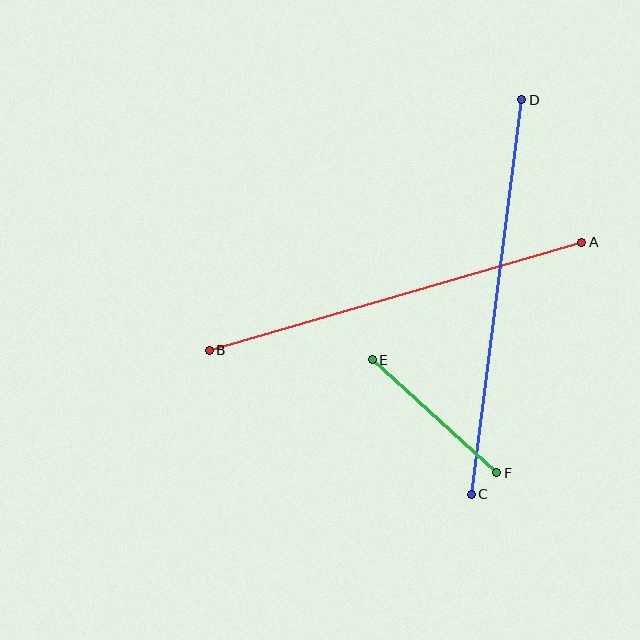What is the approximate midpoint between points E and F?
The midpoint is at approximately (434, 416) pixels.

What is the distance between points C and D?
The distance is approximately 398 pixels.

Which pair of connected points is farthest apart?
Points C and D are farthest apart.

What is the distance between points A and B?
The distance is approximately 388 pixels.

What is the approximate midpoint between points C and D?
The midpoint is at approximately (497, 297) pixels.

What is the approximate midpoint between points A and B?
The midpoint is at approximately (395, 296) pixels.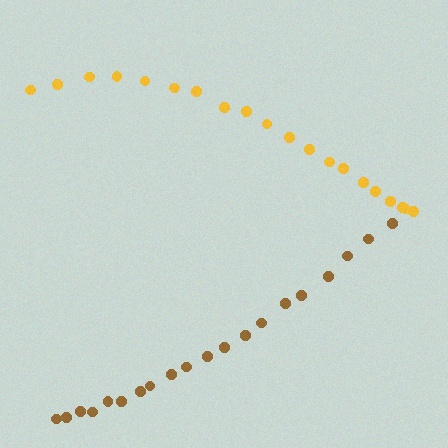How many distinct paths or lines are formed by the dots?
There are 2 distinct paths.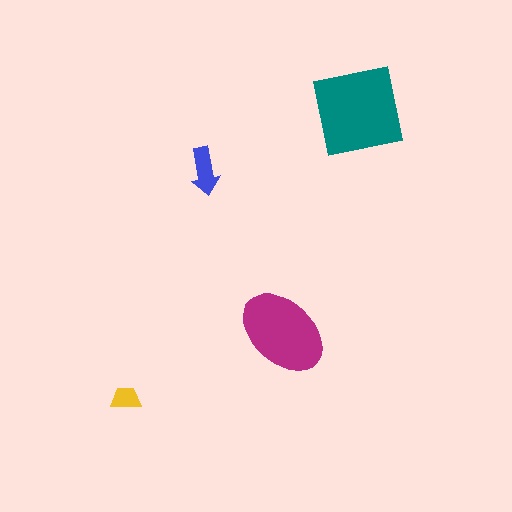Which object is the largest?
The teal square.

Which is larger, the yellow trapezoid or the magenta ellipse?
The magenta ellipse.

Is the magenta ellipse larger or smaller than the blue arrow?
Larger.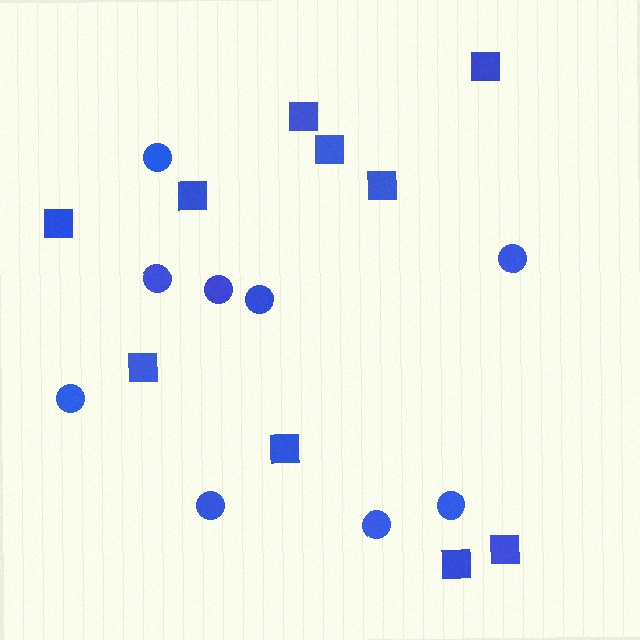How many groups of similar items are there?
There are 2 groups: one group of circles (9) and one group of squares (10).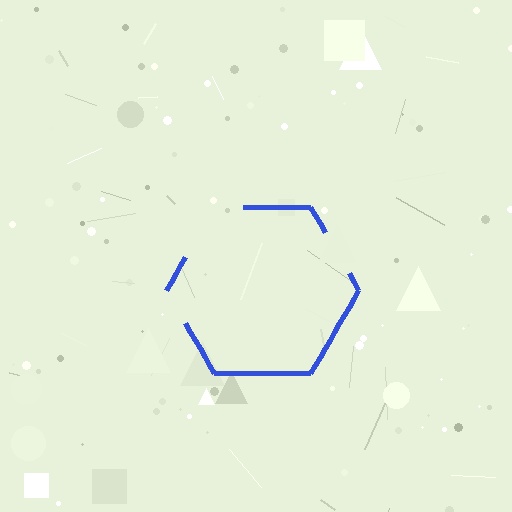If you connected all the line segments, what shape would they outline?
They would outline a hexagon.